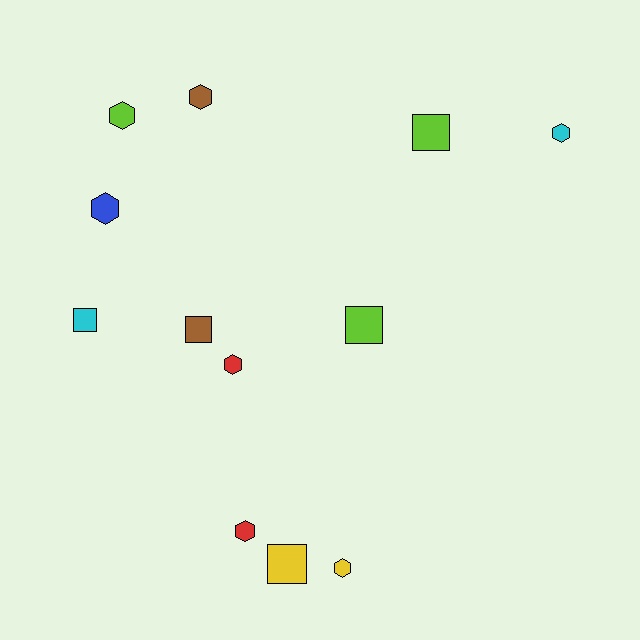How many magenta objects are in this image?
There are no magenta objects.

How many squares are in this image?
There are 5 squares.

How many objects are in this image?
There are 12 objects.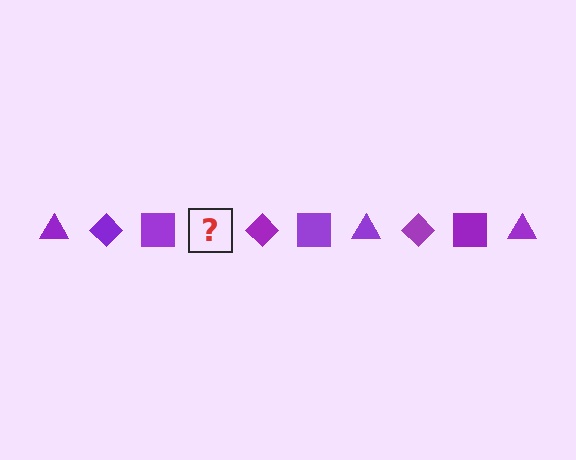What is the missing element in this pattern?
The missing element is a purple triangle.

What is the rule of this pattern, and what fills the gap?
The rule is that the pattern cycles through triangle, diamond, square shapes in purple. The gap should be filled with a purple triangle.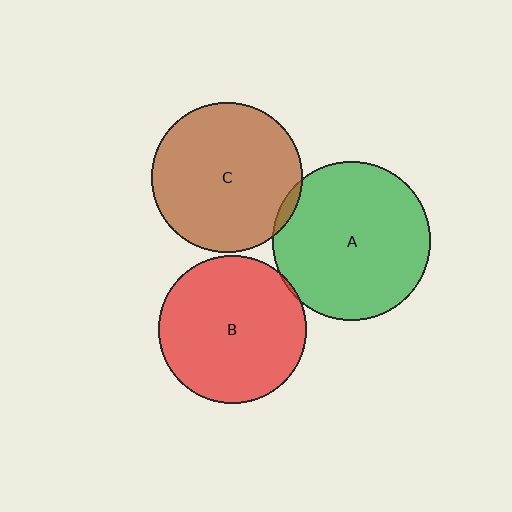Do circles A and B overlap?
Yes.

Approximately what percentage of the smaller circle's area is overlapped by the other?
Approximately 5%.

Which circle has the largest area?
Circle A (green).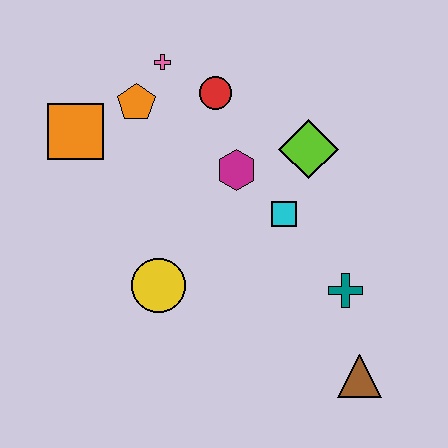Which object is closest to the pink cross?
The orange pentagon is closest to the pink cross.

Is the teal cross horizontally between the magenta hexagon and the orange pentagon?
No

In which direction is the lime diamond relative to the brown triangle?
The lime diamond is above the brown triangle.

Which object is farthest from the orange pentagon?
The brown triangle is farthest from the orange pentagon.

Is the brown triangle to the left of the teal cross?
No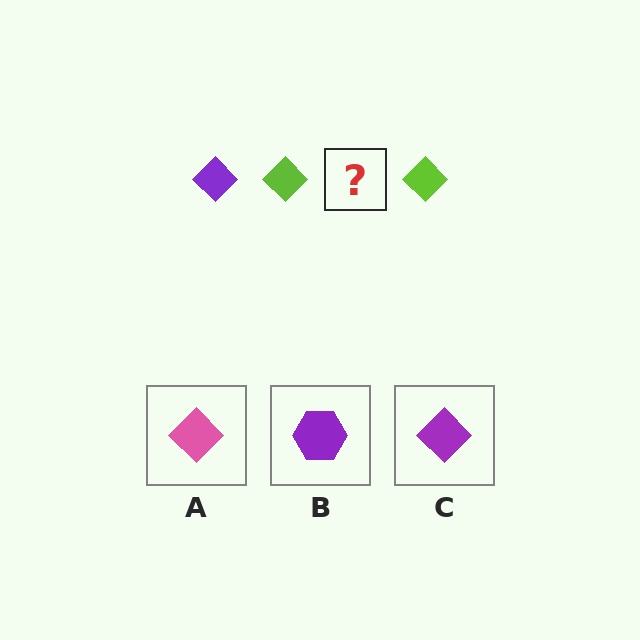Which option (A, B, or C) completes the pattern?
C.